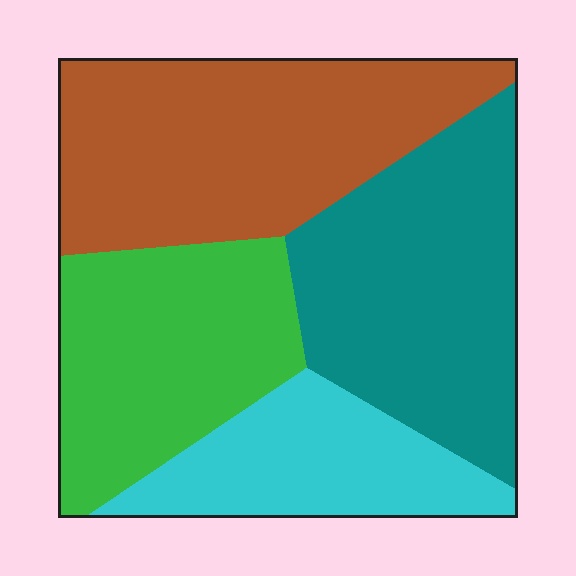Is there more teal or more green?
Teal.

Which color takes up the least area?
Cyan, at roughly 15%.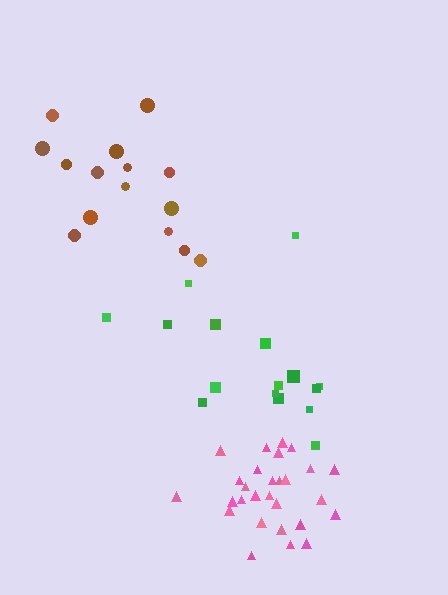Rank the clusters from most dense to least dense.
pink, brown, green.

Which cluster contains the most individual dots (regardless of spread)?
Pink (28).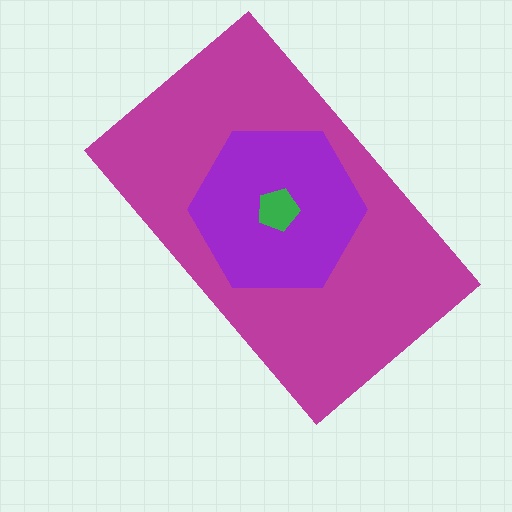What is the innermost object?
The green pentagon.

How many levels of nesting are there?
3.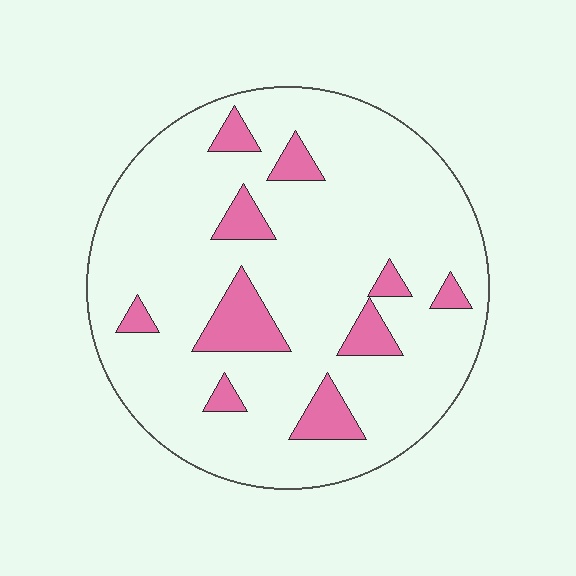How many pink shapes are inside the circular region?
10.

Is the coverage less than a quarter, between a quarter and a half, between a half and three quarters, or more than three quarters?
Less than a quarter.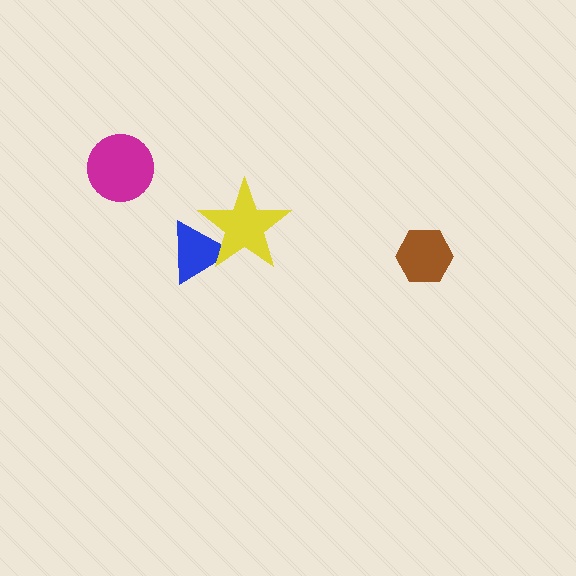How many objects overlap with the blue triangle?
1 object overlaps with the blue triangle.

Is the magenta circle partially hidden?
No, no other shape covers it.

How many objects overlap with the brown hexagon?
0 objects overlap with the brown hexagon.